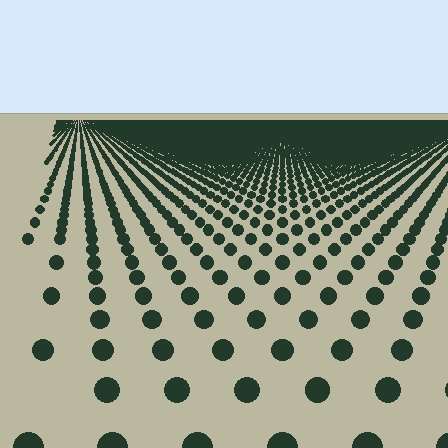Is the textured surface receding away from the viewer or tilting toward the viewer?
The surface is receding away from the viewer. Texture elements get smaller and denser toward the top.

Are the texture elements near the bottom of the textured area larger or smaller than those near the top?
Larger. Near the bottom, elements are closer to the viewer and appear at a bigger on-screen size.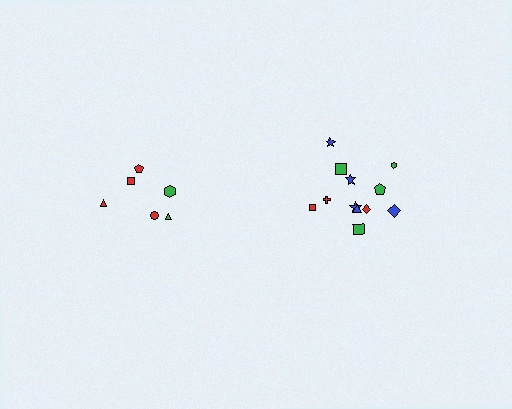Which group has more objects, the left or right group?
The right group.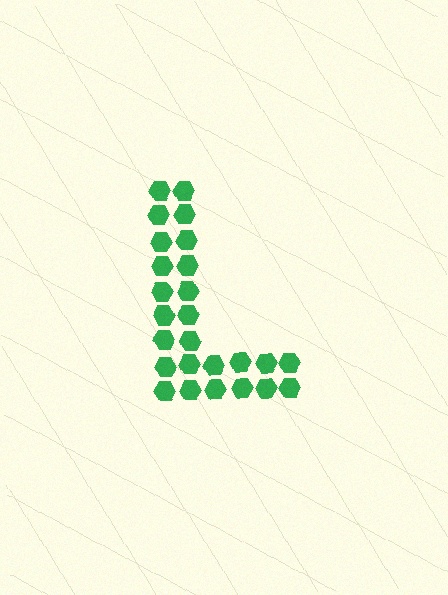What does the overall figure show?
The overall figure shows the letter L.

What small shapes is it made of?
It is made of small hexagons.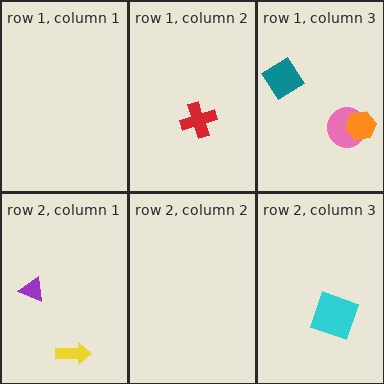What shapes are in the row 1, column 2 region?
The red cross.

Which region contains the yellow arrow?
The row 2, column 1 region.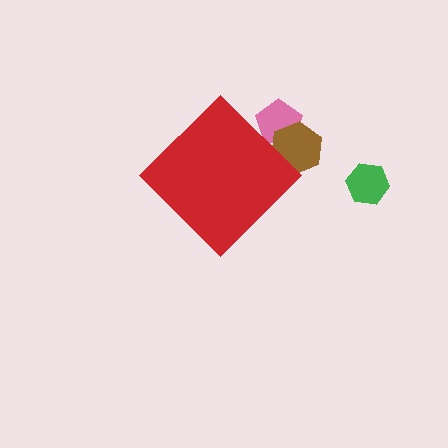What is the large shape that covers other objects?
A red diamond.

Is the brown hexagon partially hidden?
Yes, the brown hexagon is partially hidden behind the red diamond.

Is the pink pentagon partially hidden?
Yes, the pink pentagon is partially hidden behind the red diamond.